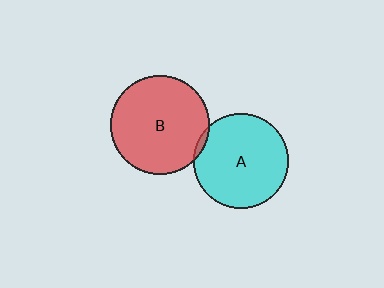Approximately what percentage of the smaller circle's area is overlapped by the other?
Approximately 5%.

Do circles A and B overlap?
Yes.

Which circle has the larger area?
Circle B (red).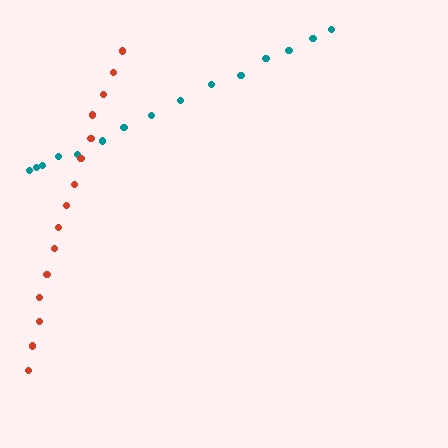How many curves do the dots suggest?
There are 2 distinct paths.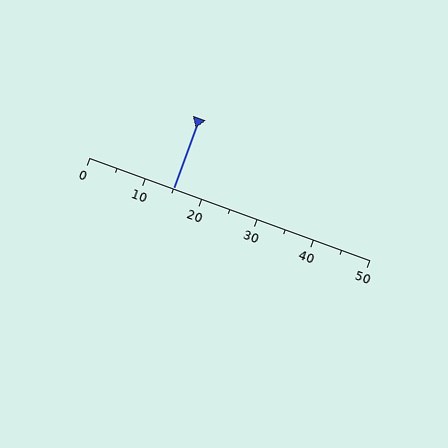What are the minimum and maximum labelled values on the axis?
The axis runs from 0 to 50.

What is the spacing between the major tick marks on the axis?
The major ticks are spaced 10 apart.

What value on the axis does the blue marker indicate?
The marker indicates approximately 15.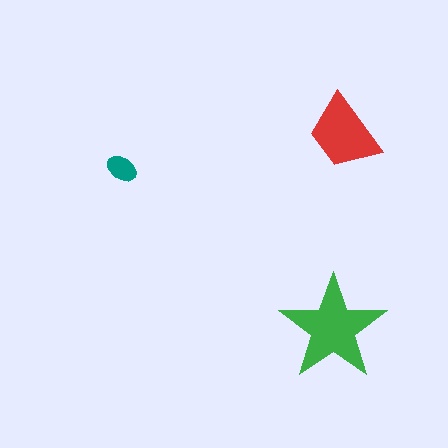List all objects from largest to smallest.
The green star, the red trapezoid, the teal ellipse.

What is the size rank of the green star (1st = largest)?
1st.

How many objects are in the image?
There are 3 objects in the image.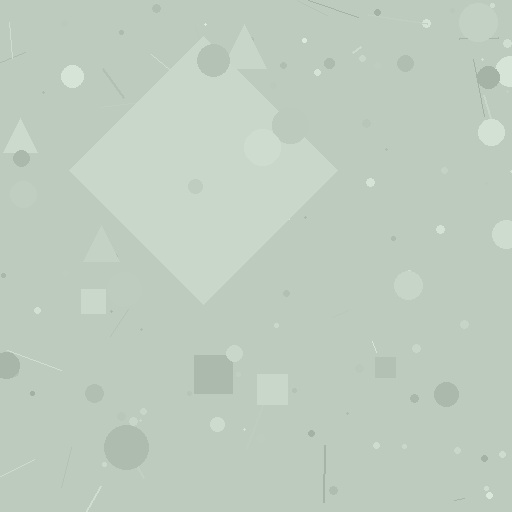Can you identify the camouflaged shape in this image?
The camouflaged shape is a diamond.